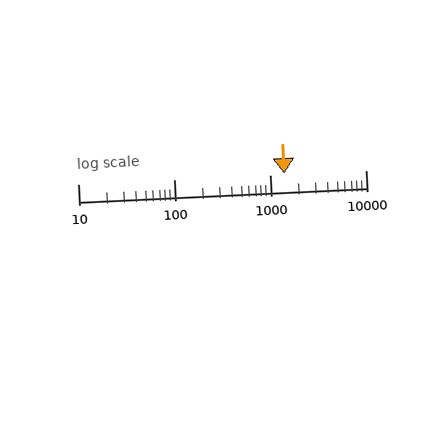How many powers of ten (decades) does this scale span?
The scale spans 3 decades, from 10 to 10000.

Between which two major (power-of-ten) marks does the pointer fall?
The pointer is between 1000 and 10000.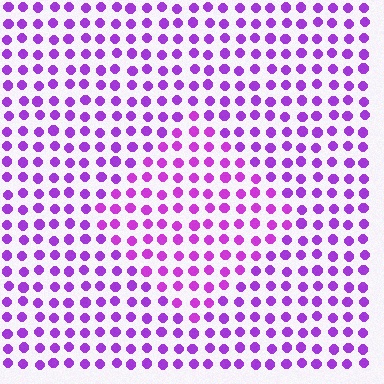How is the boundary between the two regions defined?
The boundary is defined purely by a slight shift in hue (about 16 degrees). Spacing, size, and orientation are identical on both sides.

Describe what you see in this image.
The image is filled with small purple elements in a uniform arrangement. A diamond-shaped region is visible where the elements are tinted to a slightly different hue, forming a subtle color boundary.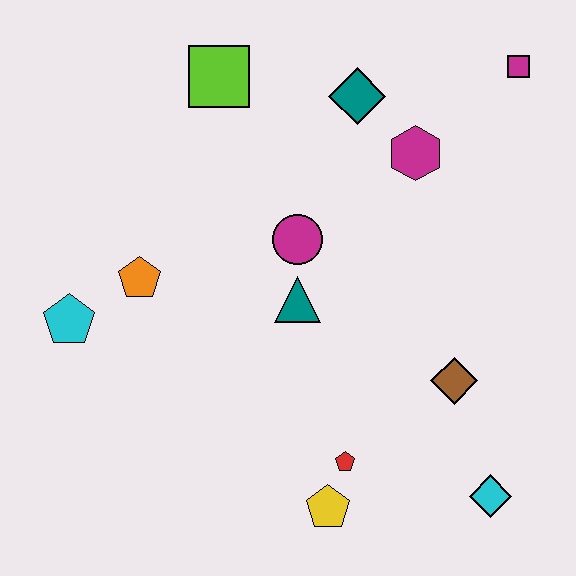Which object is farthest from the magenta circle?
The cyan diamond is farthest from the magenta circle.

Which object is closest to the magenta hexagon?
The teal diamond is closest to the magenta hexagon.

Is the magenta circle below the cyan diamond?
No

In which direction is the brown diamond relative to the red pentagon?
The brown diamond is to the right of the red pentagon.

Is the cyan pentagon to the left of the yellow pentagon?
Yes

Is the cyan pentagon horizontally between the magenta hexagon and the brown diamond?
No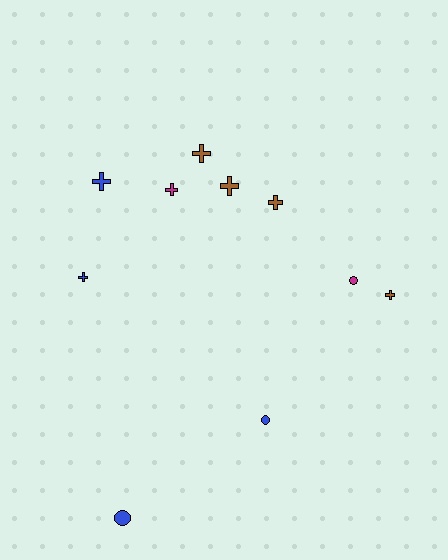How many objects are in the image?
There are 10 objects.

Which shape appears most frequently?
Cross, with 7 objects.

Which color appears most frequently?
Blue, with 4 objects.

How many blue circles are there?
There are 2 blue circles.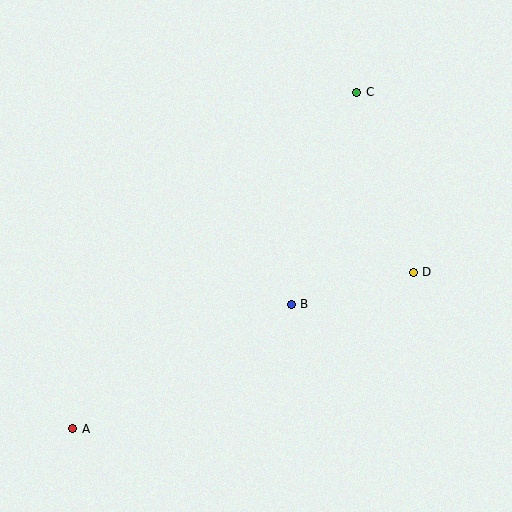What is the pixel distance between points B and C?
The distance between B and C is 222 pixels.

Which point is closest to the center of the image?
Point B at (291, 304) is closest to the center.